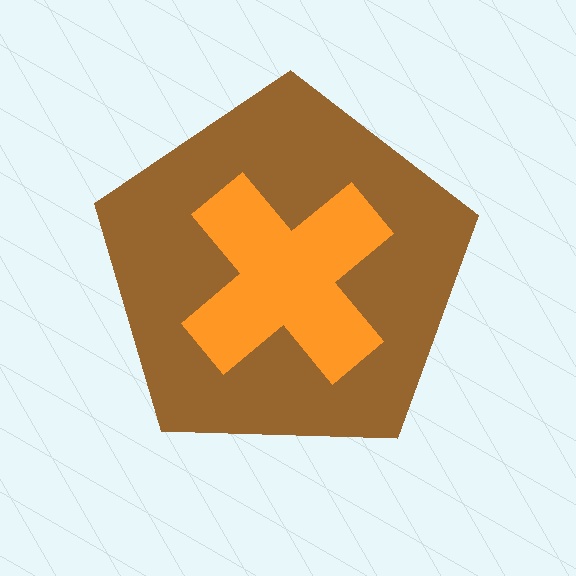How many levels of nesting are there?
2.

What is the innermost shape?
The orange cross.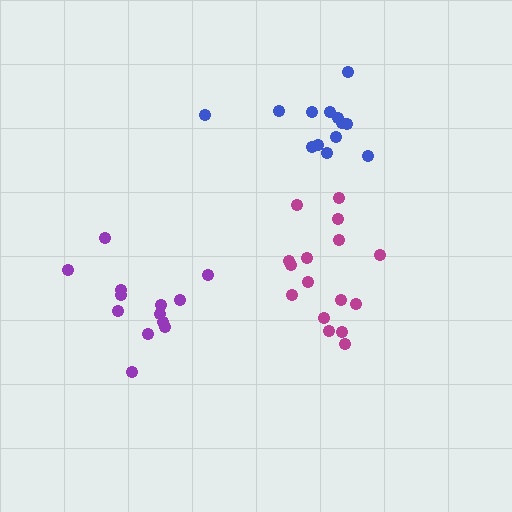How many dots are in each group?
Group 1: 13 dots, Group 2: 16 dots, Group 3: 13 dots (42 total).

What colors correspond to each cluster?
The clusters are colored: purple, magenta, blue.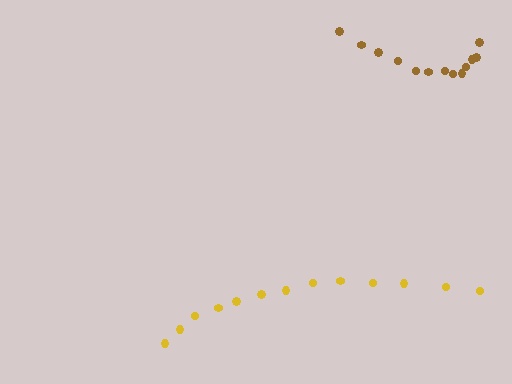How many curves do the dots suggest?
There are 2 distinct paths.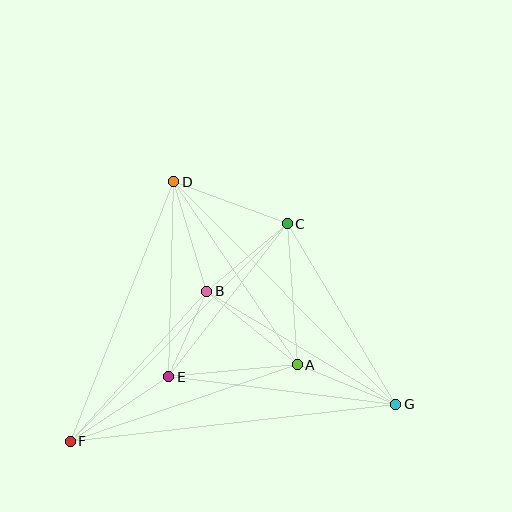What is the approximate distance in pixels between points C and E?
The distance between C and E is approximately 194 pixels.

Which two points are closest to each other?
Points B and E are closest to each other.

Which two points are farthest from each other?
Points F and G are farthest from each other.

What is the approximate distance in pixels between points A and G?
The distance between A and G is approximately 106 pixels.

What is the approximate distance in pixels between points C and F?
The distance between C and F is approximately 308 pixels.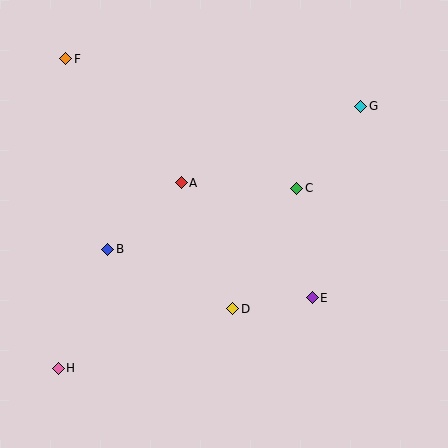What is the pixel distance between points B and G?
The distance between B and G is 291 pixels.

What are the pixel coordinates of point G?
Point G is at (361, 106).